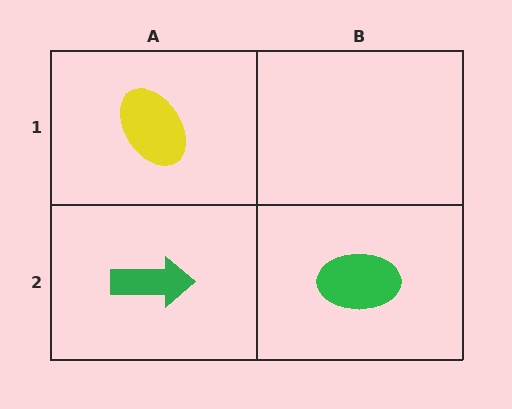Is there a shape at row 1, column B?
No, that cell is empty.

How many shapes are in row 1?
1 shape.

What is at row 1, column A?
A yellow ellipse.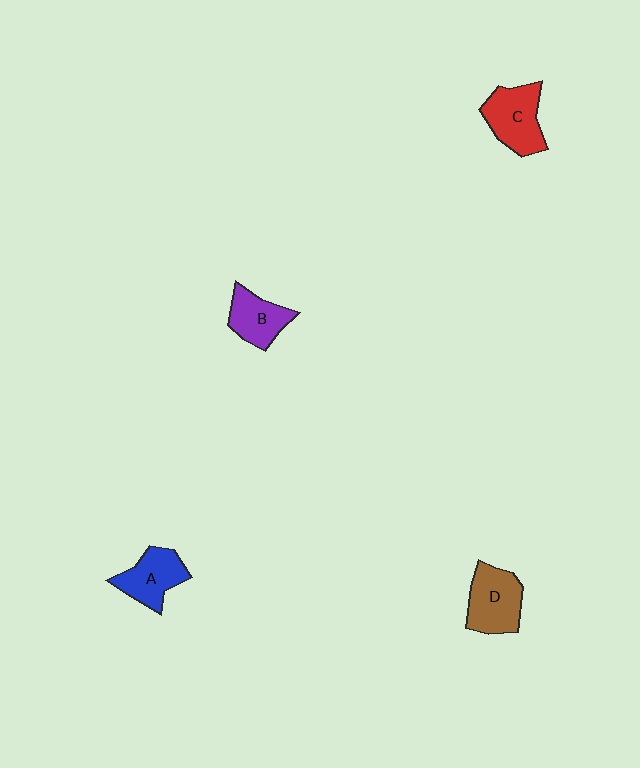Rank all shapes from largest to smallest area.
From largest to smallest: C (red), D (brown), A (blue), B (purple).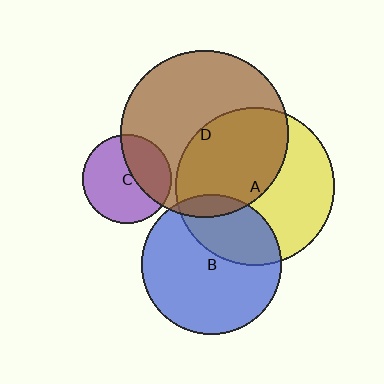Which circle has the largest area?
Circle D (brown).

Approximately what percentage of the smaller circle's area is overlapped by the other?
Approximately 35%.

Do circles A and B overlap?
Yes.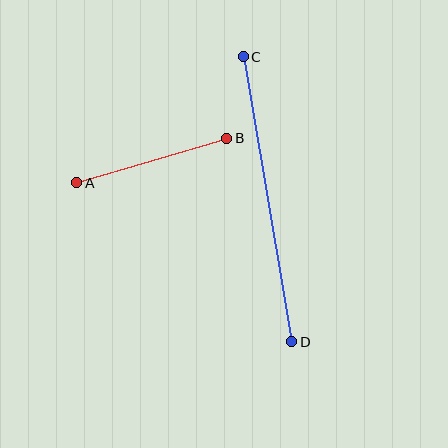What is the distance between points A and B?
The distance is approximately 157 pixels.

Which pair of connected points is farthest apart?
Points C and D are farthest apart.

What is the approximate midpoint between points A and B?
The midpoint is at approximately (152, 160) pixels.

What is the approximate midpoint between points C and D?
The midpoint is at approximately (268, 199) pixels.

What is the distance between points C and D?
The distance is approximately 289 pixels.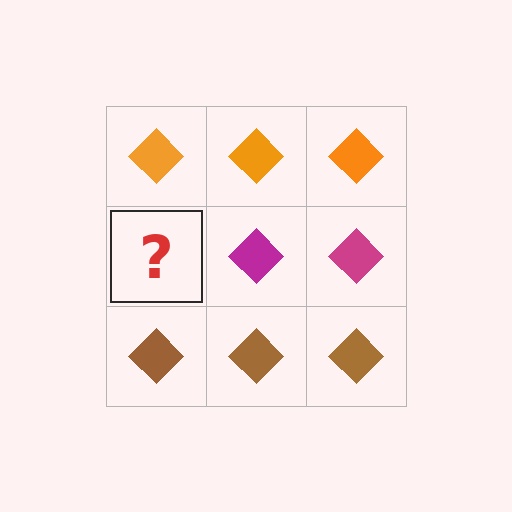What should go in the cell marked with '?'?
The missing cell should contain a magenta diamond.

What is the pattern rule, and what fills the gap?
The rule is that each row has a consistent color. The gap should be filled with a magenta diamond.